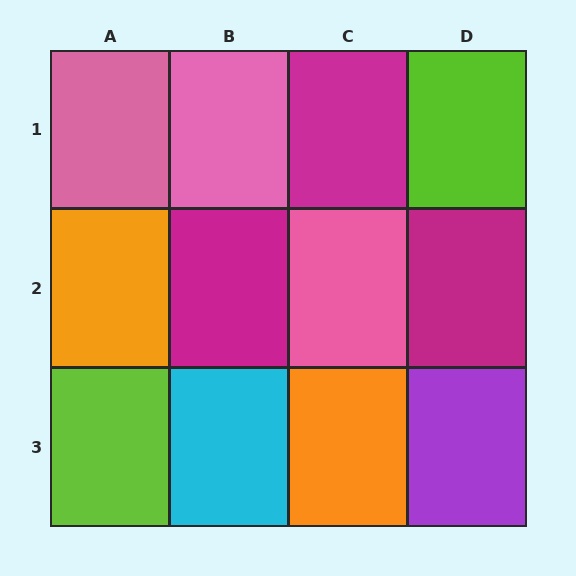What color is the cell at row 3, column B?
Cyan.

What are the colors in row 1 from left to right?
Pink, pink, magenta, lime.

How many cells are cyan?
1 cell is cyan.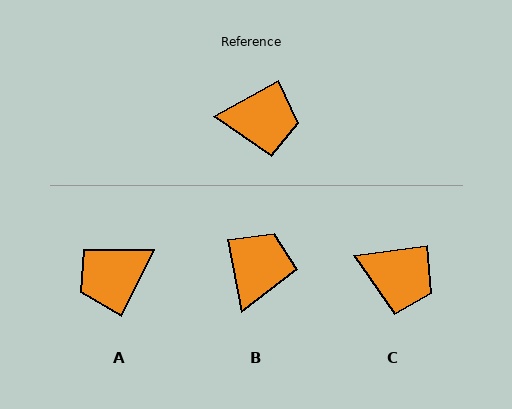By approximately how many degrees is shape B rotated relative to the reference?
Approximately 72 degrees counter-clockwise.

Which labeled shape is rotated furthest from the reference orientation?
A, about 145 degrees away.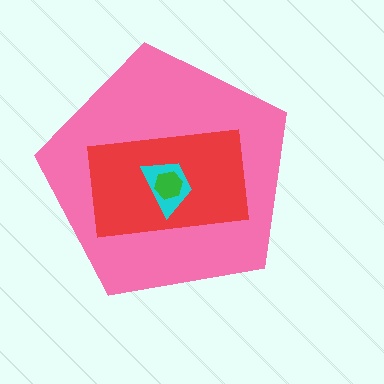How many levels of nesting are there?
4.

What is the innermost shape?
The green hexagon.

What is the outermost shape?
The pink pentagon.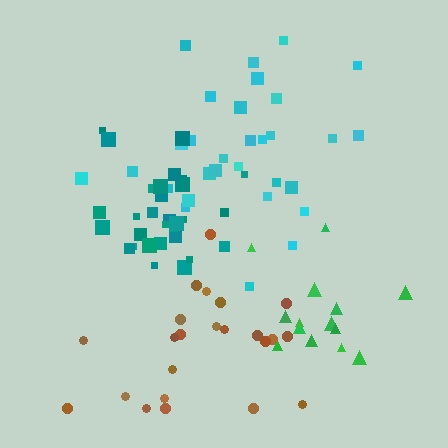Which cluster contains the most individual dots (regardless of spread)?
Teal (31).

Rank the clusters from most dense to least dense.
teal, green, cyan, brown.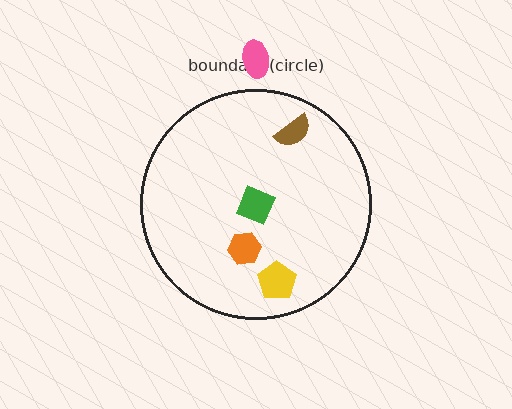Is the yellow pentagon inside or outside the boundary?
Inside.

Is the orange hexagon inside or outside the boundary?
Inside.